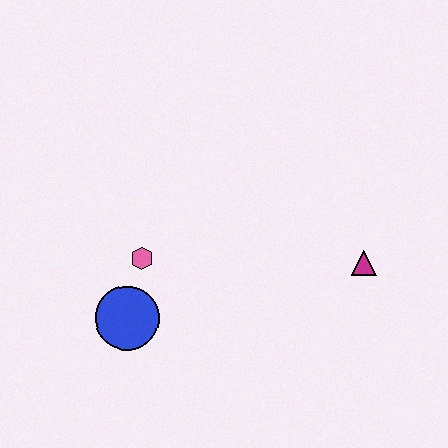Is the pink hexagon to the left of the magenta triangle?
Yes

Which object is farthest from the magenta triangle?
The blue circle is farthest from the magenta triangle.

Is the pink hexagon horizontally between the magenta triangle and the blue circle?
Yes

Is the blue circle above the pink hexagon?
No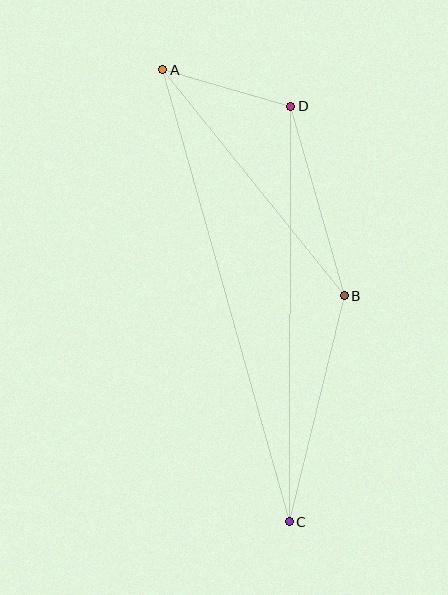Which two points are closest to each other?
Points A and D are closest to each other.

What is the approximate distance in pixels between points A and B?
The distance between A and B is approximately 290 pixels.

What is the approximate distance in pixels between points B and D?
The distance between B and D is approximately 197 pixels.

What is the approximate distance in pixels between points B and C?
The distance between B and C is approximately 233 pixels.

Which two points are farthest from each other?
Points A and C are farthest from each other.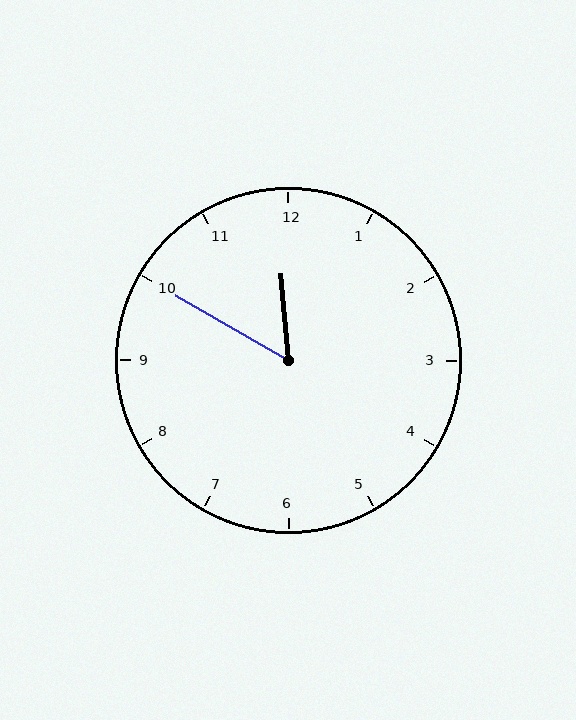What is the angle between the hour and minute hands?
Approximately 55 degrees.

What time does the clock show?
11:50.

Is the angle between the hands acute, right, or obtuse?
It is acute.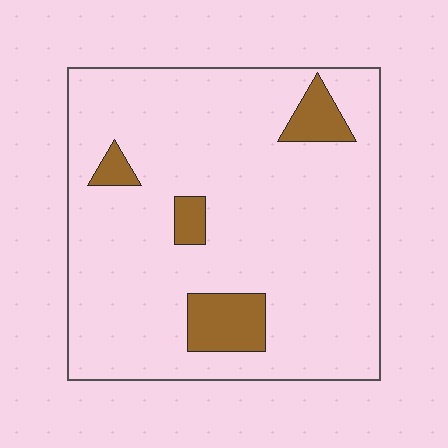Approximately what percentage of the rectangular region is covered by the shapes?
Approximately 10%.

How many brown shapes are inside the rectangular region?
4.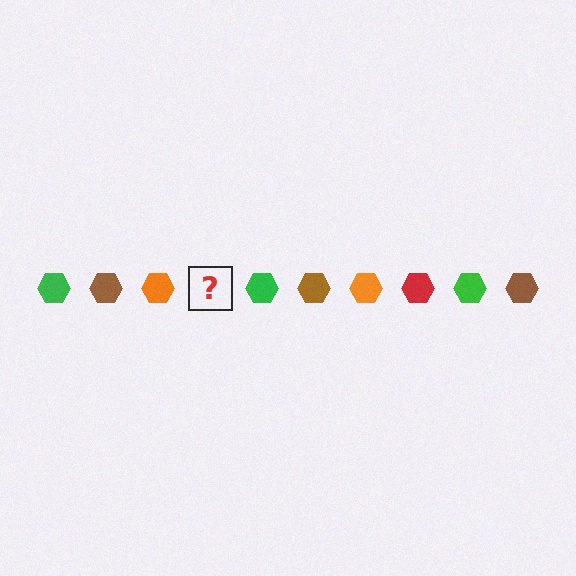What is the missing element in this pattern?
The missing element is a red hexagon.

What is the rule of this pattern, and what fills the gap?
The rule is that the pattern cycles through green, brown, orange, red hexagons. The gap should be filled with a red hexagon.